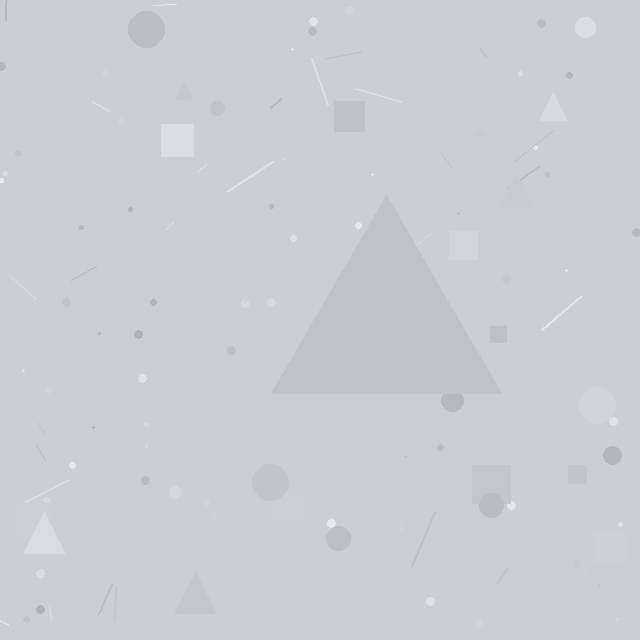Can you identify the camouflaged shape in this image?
The camouflaged shape is a triangle.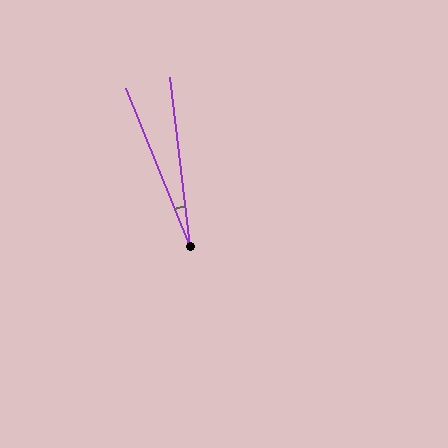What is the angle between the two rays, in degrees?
Approximately 16 degrees.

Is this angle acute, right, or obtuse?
It is acute.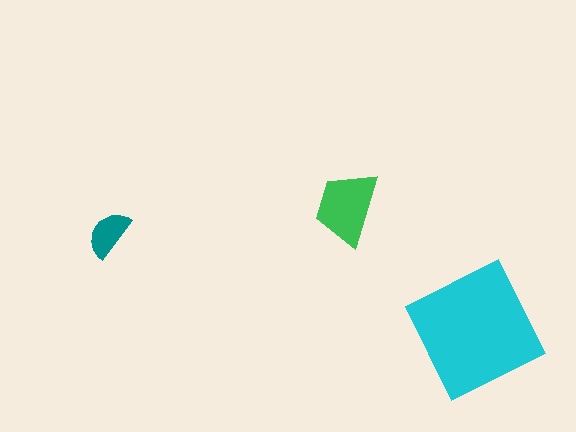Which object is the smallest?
The teal semicircle.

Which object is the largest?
The cyan square.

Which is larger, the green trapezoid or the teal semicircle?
The green trapezoid.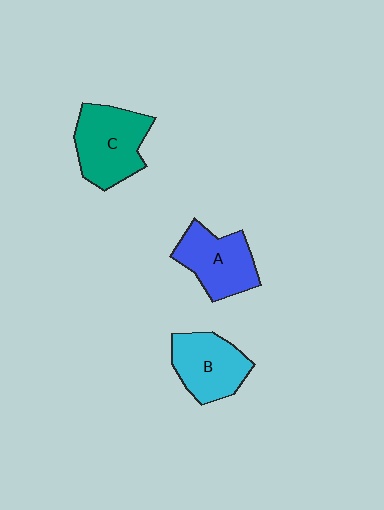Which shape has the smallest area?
Shape B (cyan).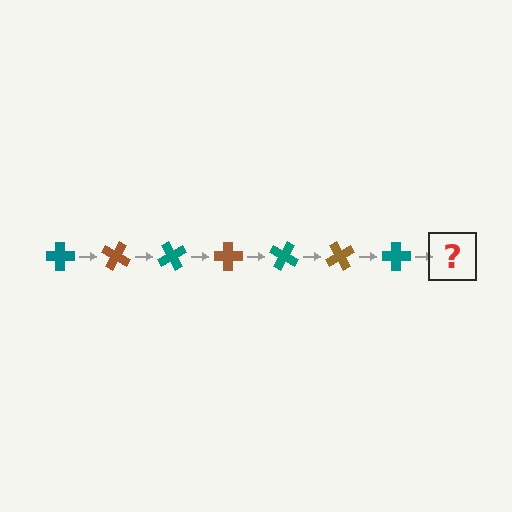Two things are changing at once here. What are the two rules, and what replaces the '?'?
The two rules are that it rotates 30 degrees each step and the color cycles through teal and brown. The '?' should be a brown cross, rotated 210 degrees from the start.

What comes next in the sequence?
The next element should be a brown cross, rotated 210 degrees from the start.